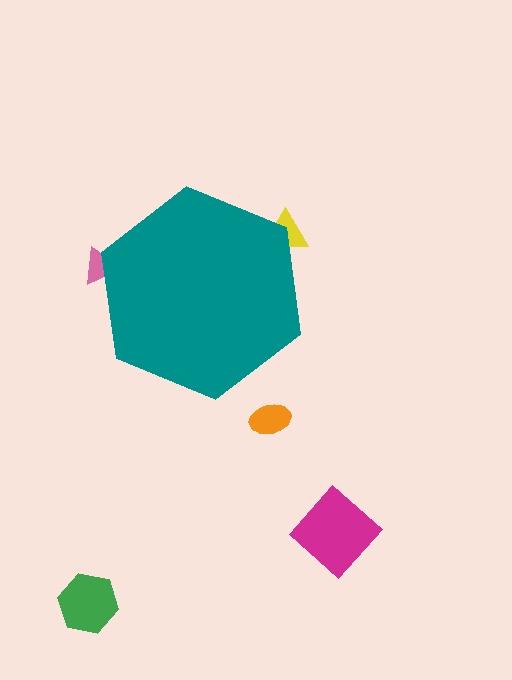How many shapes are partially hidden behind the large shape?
2 shapes are partially hidden.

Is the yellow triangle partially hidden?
Yes, the yellow triangle is partially hidden behind the teal hexagon.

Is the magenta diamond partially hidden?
No, the magenta diamond is fully visible.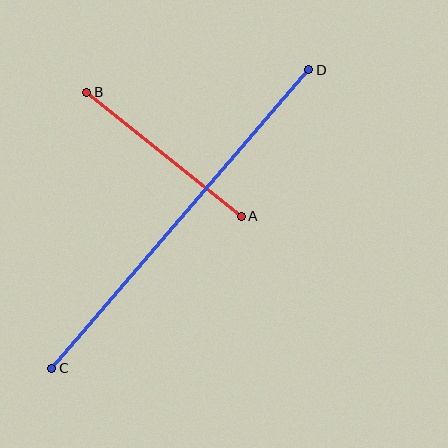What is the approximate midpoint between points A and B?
The midpoint is at approximately (164, 154) pixels.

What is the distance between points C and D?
The distance is approximately 394 pixels.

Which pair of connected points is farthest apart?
Points C and D are farthest apart.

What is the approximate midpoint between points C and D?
The midpoint is at approximately (180, 219) pixels.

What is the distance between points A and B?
The distance is approximately 199 pixels.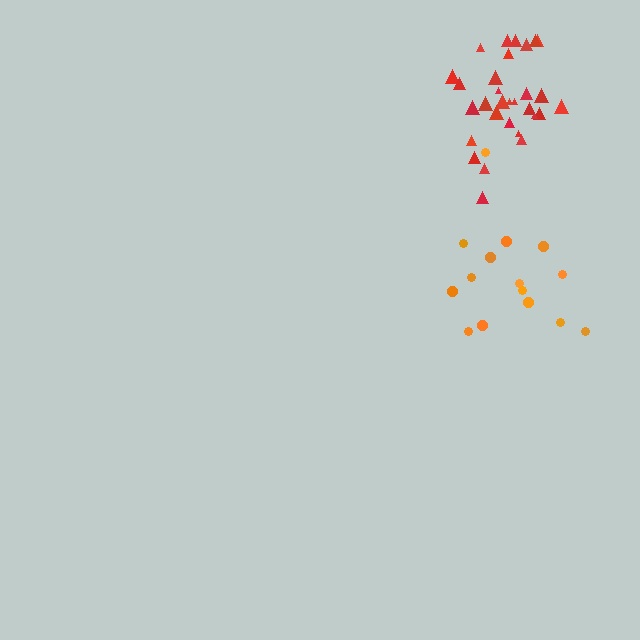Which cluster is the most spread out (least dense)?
Orange.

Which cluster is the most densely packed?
Red.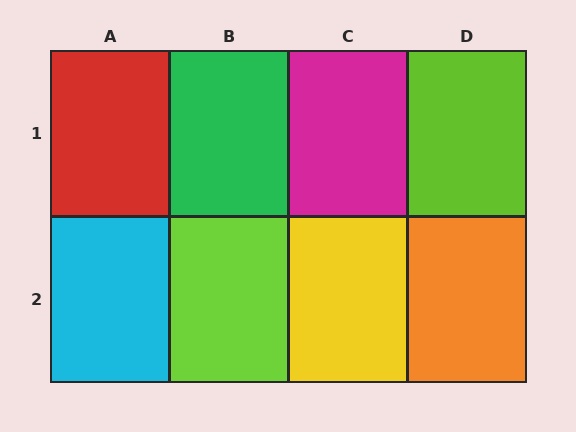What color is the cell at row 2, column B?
Lime.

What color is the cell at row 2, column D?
Orange.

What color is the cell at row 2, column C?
Yellow.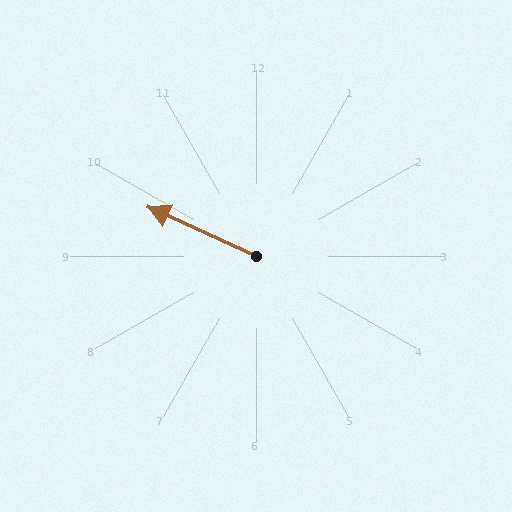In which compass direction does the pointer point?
Northwest.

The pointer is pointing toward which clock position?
Roughly 10 o'clock.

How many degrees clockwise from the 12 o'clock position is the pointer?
Approximately 294 degrees.